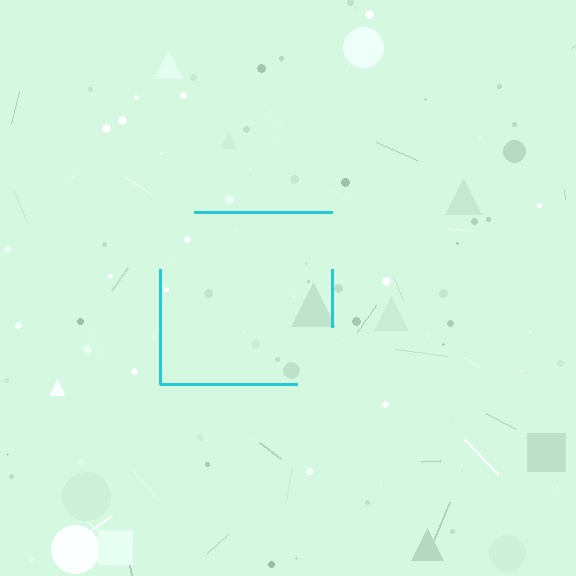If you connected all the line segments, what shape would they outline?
They would outline a square.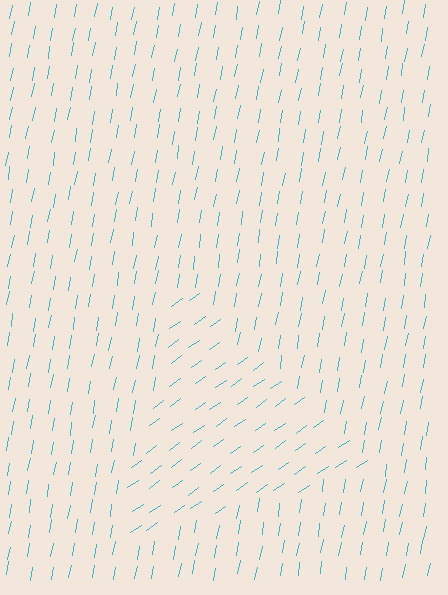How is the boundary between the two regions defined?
The boundary is defined purely by a change in line orientation (approximately 45 degrees difference). All lines are the same color and thickness.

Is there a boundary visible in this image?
Yes, there is a texture boundary formed by a change in line orientation.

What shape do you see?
I see a triangle.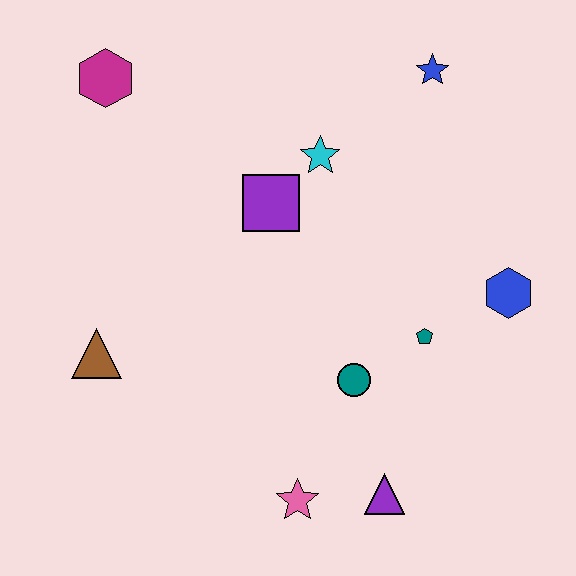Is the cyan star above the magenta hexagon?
No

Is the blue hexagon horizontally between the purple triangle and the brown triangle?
No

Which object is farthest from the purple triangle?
The magenta hexagon is farthest from the purple triangle.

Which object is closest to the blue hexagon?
The teal pentagon is closest to the blue hexagon.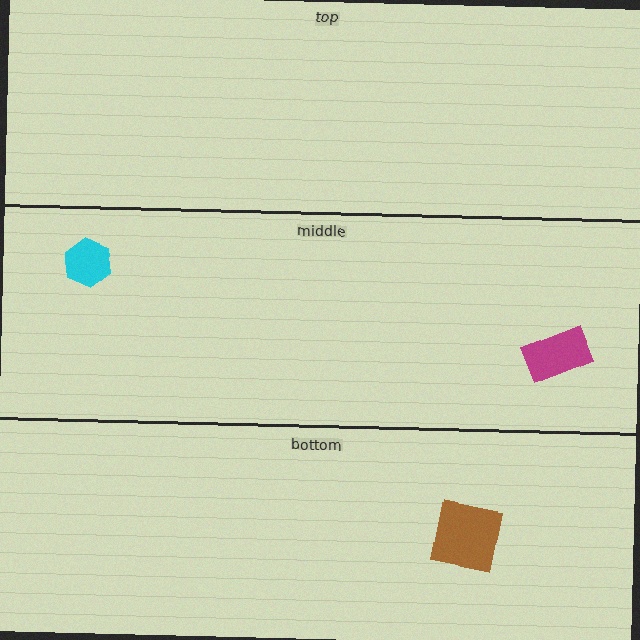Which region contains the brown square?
The bottom region.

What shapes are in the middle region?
The cyan hexagon, the magenta rectangle.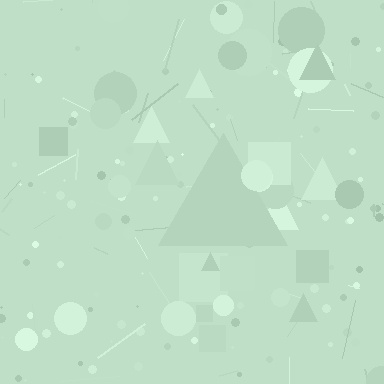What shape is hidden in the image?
A triangle is hidden in the image.